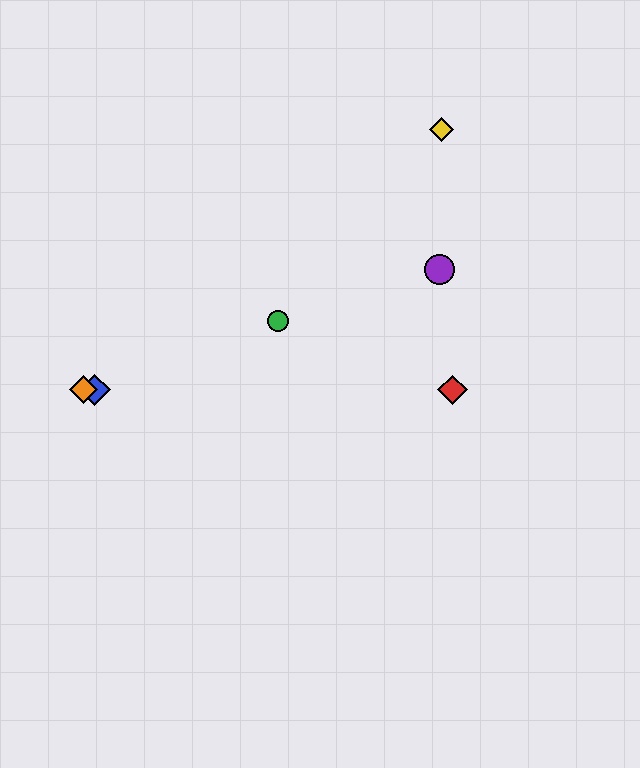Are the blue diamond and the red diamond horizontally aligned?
Yes, both are at y≈390.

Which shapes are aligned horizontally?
The red diamond, the blue diamond, the orange diamond are aligned horizontally.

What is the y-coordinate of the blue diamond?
The blue diamond is at y≈390.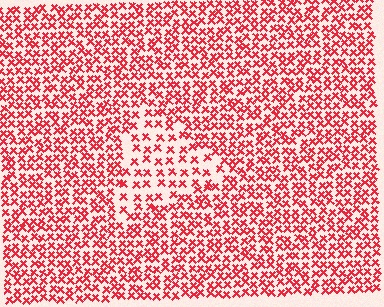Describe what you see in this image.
The image contains small red elements arranged at two different densities. A triangle-shaped region is visible where the elements are less densely packed than the surrounding area.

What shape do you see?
I see a triangle.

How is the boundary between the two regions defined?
The boundary is defined by a change in element density (approximately 1.8x ratio). All elements are the same color, size, and shape.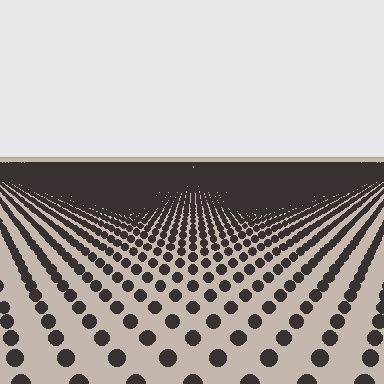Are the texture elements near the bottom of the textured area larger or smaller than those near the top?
Larger. Near the bottom, elements are closer to the viewer and appear at a bigger on-screen size.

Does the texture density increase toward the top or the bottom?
Density increases toward the top.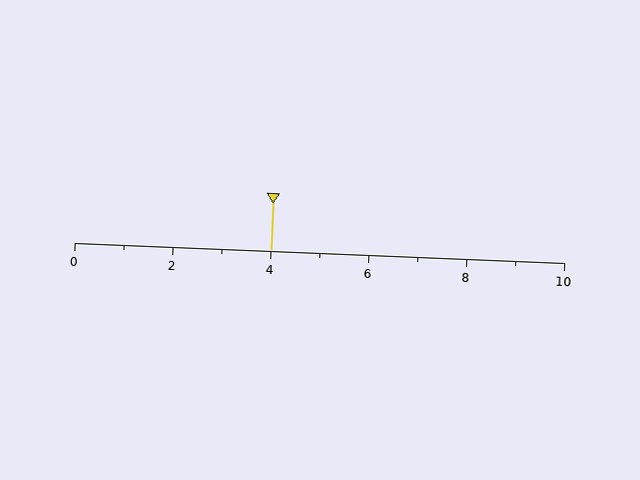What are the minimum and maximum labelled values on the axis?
The axis runs from 0 to 10.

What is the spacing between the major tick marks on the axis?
The major ticks are spaced 2 apart.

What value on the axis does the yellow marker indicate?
The marker indicates approximately 4.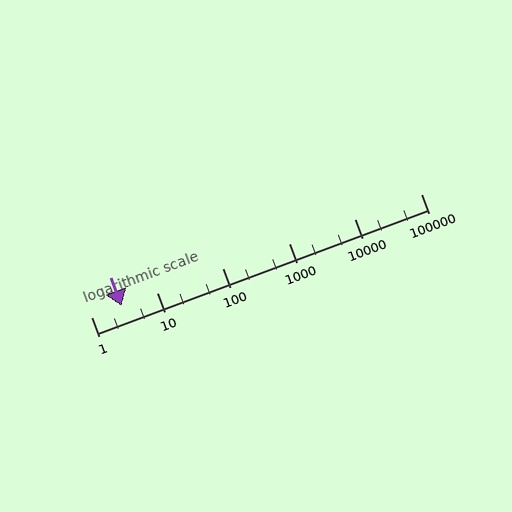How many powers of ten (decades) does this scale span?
The scale spans 5 decades, from 1 to 100000.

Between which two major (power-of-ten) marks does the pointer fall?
The pointer is between 1 and 10.